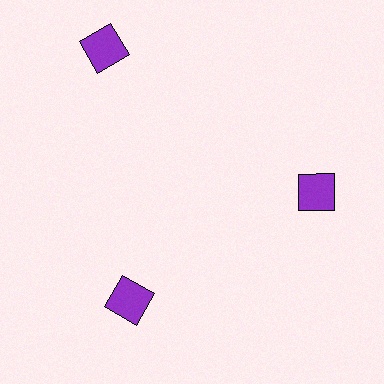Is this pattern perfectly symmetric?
No. The 3 purple squares are arranged in a ring, but one element near the 11 o'clock position is pushed outward from the center, breaking the 3-fold rotational symmetry.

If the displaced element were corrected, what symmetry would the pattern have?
It would have 3-fold rotational symmetry — the pattern would map onto itself every 120 degrees.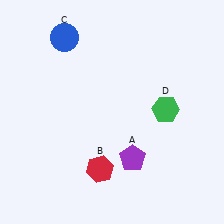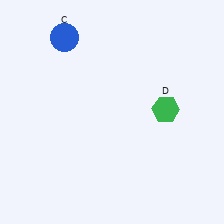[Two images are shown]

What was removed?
The purple pentagon (A), the red hexagon (B) were removed in Image 2.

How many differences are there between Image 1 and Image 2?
There are 2 differences between the two images.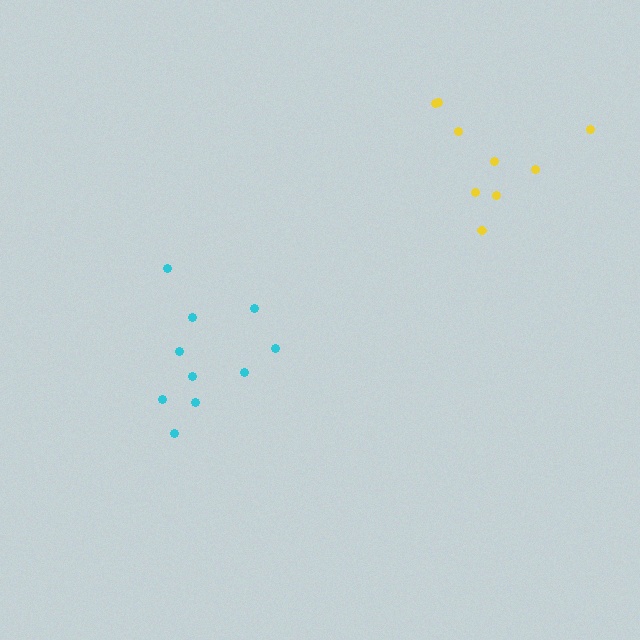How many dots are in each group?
Group 1: 10 dots, Group 2: 9 dots (19 total).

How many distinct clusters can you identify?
There are 2 distinct clusters.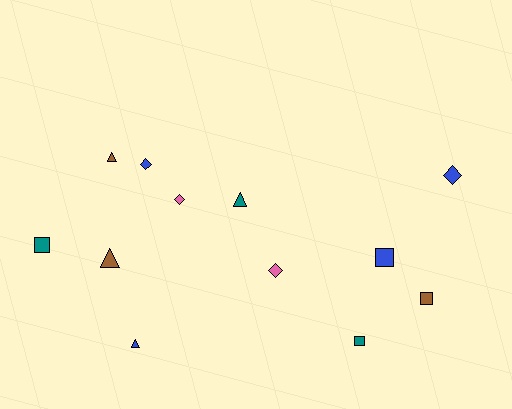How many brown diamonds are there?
There are no brown diamonds.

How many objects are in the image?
There are 12 objects.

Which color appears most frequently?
Blue, with 4 objects.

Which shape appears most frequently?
Square, with 4 objects.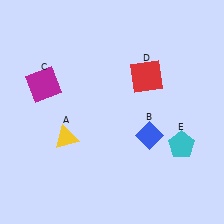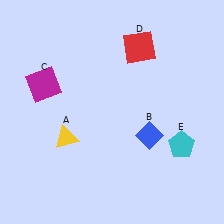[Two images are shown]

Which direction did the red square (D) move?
The red square (D) moved up.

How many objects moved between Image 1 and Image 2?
1 object moved between the two images.